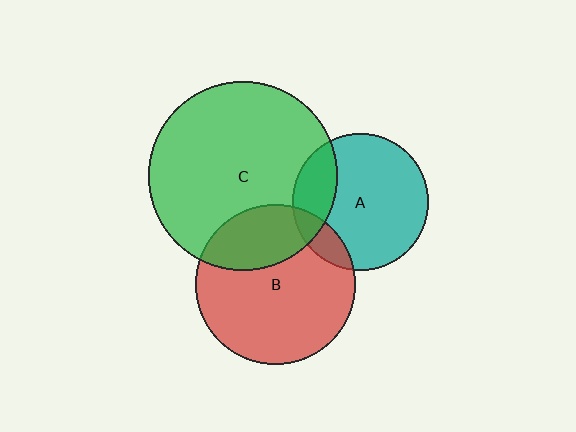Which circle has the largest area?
Circle C (green).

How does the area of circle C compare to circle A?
Approximately 1.9 times.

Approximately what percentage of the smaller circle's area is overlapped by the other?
Approximately 20%.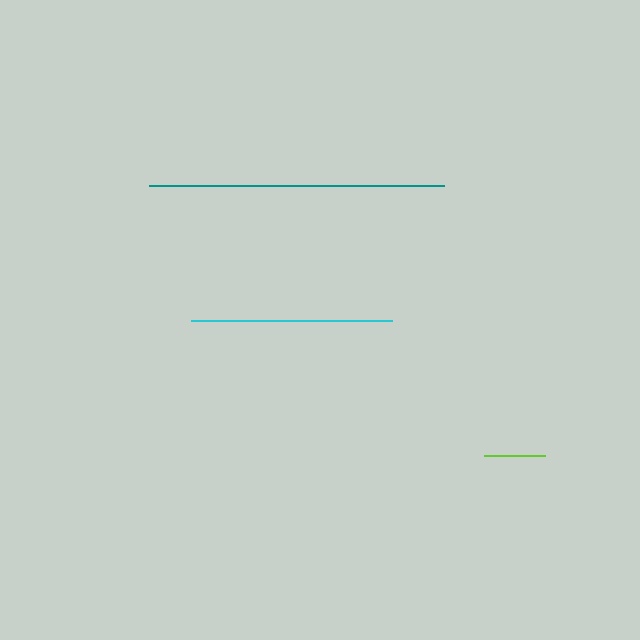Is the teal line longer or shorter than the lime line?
The teal line is longer than the lime line.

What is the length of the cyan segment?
The cyan segment is approximately 201 pixels long.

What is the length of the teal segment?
The teal segment is approximately 295 pixels long.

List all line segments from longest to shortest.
From longest to shortest: teal, cyan, lime.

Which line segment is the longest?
The teal line is the longest at approximately 295 pixels.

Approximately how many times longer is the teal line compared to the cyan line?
The teal line is approximately 1.5 times the length of the cyan line.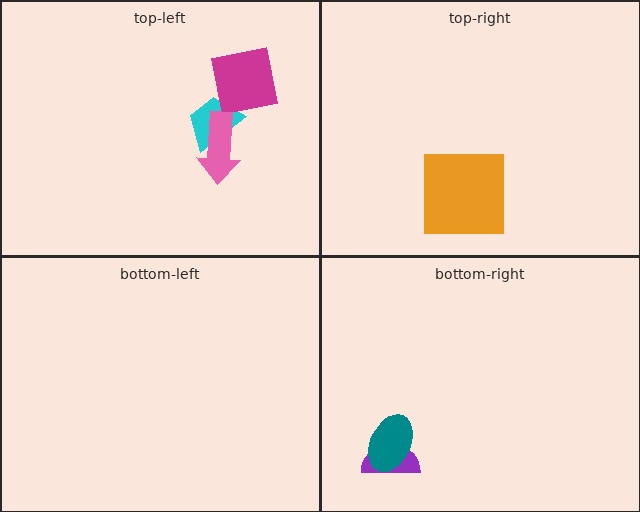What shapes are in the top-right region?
The orange square.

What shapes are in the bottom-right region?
The purple semicircle, the teal ellipse.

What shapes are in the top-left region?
The cyan trapezoid, the magenta square, the pink arrow.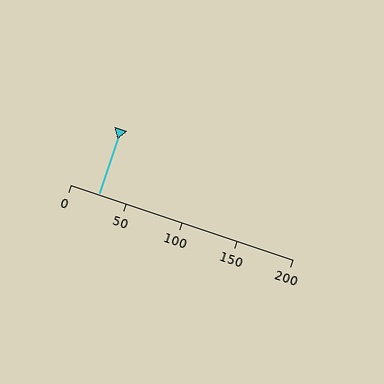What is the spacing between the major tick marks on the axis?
The major ticks are spaced 50 apart.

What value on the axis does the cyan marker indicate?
The marker indicates approximately 25.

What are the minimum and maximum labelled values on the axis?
The axis runs from 0 to 200.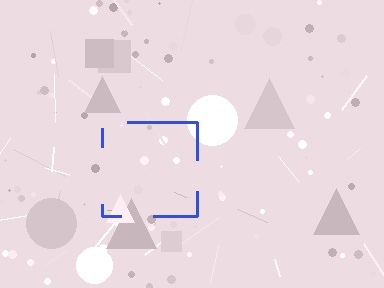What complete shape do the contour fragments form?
The contour fragments form a square.